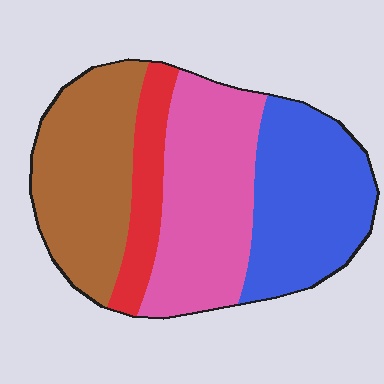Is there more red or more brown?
Brown.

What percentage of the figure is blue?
Blue covers 29% of the figure.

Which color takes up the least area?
Red, at roughly 10%.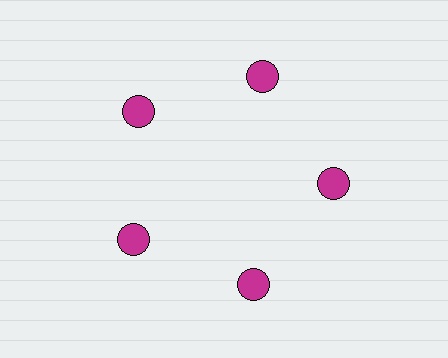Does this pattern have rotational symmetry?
Yes, this pattern has 5-fold rotational symmetry. It looks the same after rotating 72 degrees around the center.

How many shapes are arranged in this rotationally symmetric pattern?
There are 5 shapes, arranged in 5 groups of 1.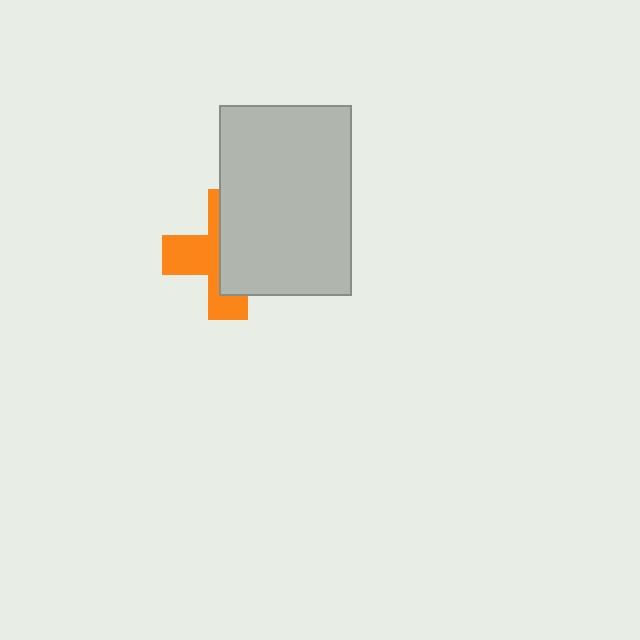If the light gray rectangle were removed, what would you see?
You would see the complete orange cross.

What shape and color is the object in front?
The object in front is a light gray rectangle.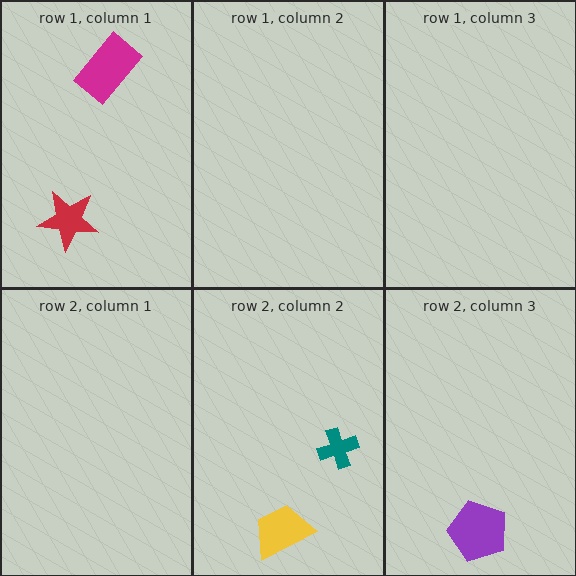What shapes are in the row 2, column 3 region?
The purple pentagon.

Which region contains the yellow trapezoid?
The row 2, column 2 region.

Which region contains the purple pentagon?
The row 2, column 3 region.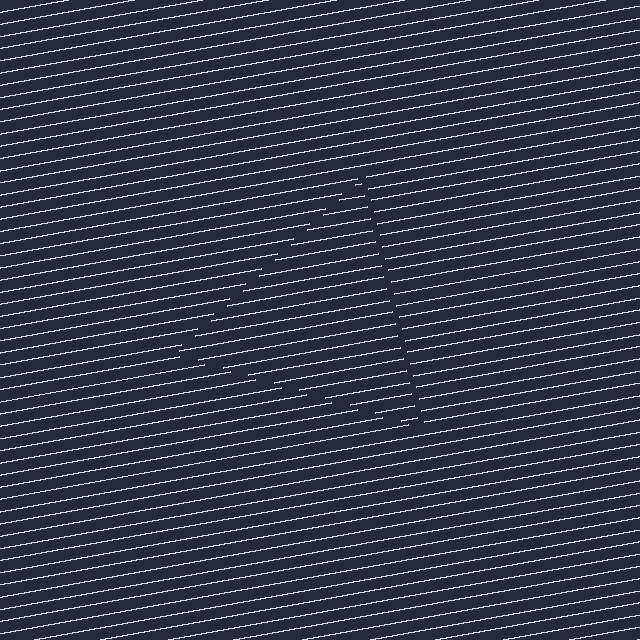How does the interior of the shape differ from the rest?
The interior of the shape contains the same grating, shifted by half a period — the contour is defined by the phase discontinuity where line-ends from the inner and outer gratings abut.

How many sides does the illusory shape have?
3 sides — the line-ends trace a triangle.